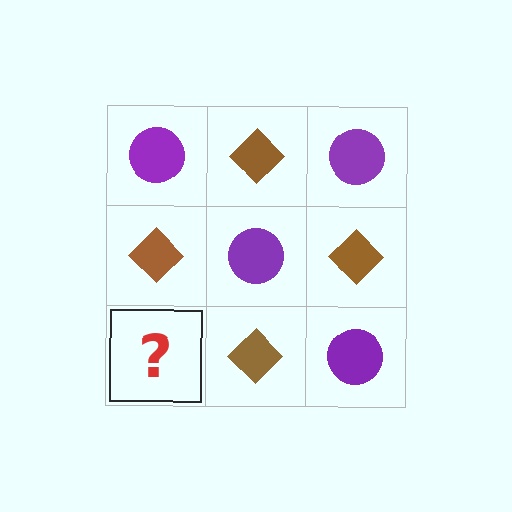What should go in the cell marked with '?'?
The missing cell should contain a purple circle.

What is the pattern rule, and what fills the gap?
The rule is that it alternates purple circle and brown diamond in a checkerboard pattern. The gap should be filled with a purple circle.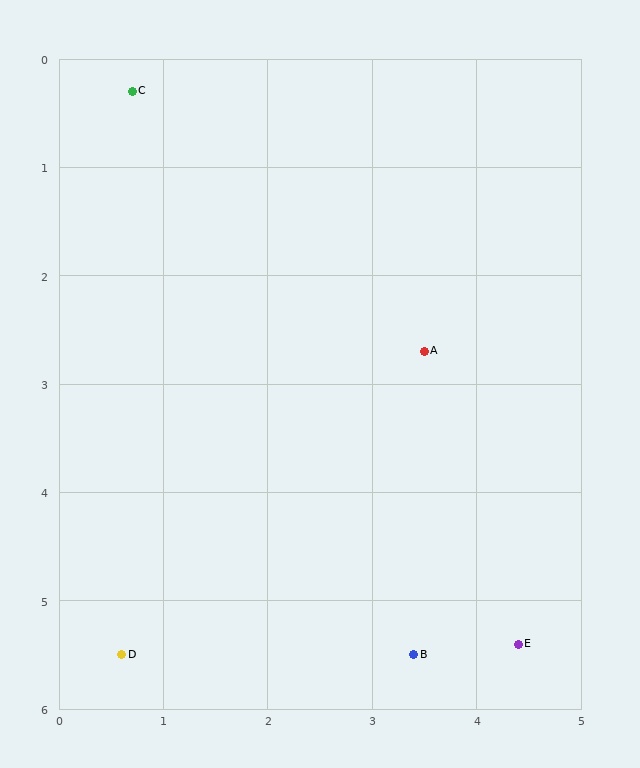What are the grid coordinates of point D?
Point D is at approximately (0.6, 5.5).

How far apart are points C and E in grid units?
Points C and E are about 6.3 grid units apart.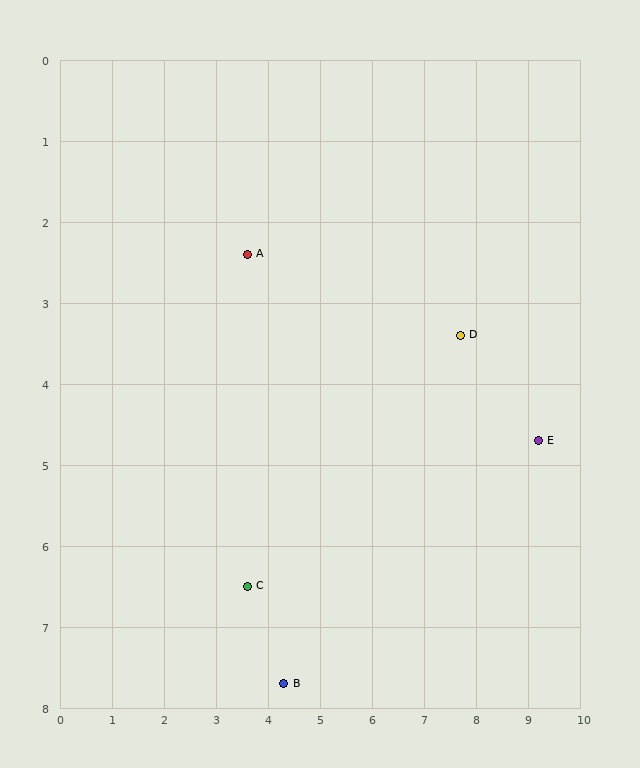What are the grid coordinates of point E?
Point E is at approximately (9.2, 4.7).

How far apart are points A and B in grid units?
Points A and B are about 5.3 grid units apart.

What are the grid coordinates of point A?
Point A is at approximately (3.6, 2.4).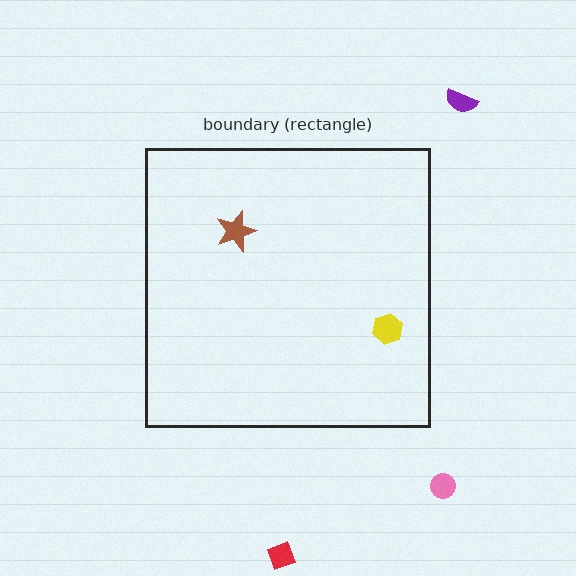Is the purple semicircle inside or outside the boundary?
Outside.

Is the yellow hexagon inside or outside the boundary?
Inside.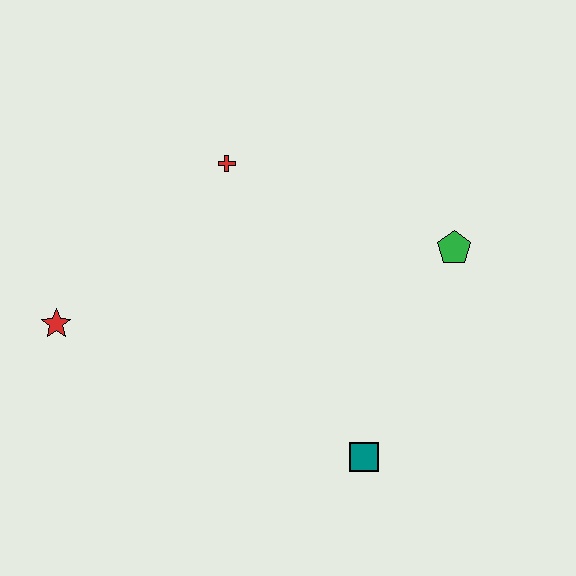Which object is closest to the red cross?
The red star is closest to the red cross.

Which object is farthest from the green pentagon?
The red star is farthest from the green pentagon.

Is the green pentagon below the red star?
No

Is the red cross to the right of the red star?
Yes